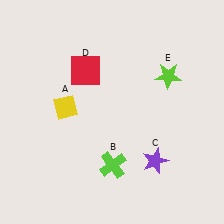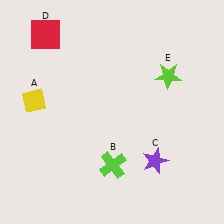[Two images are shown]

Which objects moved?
The objects that moved are: the yellow diamond (A), the red square (D).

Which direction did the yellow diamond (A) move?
The yellow diamond (A) moved left.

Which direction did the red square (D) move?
The red square (D) moved left.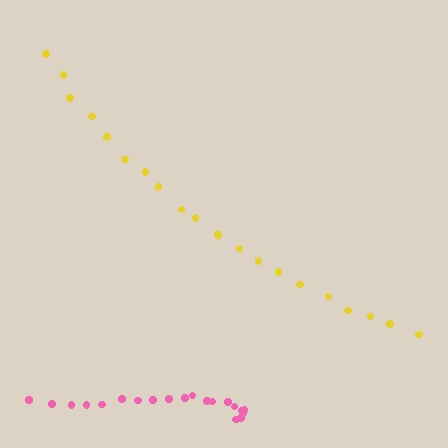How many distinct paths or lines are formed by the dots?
There are 2 distinct paths.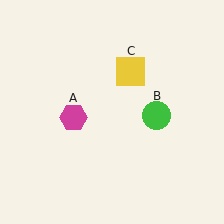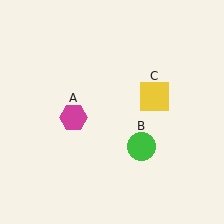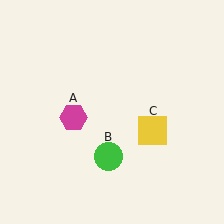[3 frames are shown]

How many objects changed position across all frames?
2 objects changed position: green circle (object B), yellow square (object C).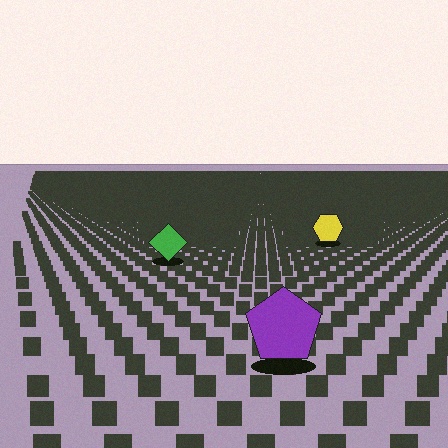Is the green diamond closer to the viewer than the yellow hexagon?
Yes. The green diamond is closer — you can tell from the texture gradient: the ground texture is coarser near it.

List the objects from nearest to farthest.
From nearest to farthest: the purple pentagon, the green diamond, the yellow hexagon.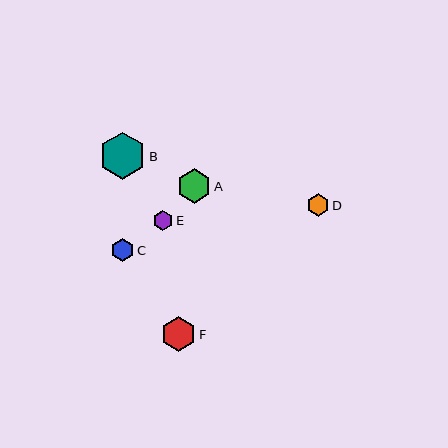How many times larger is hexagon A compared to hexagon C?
Hexagon A is approximately 1.5 times the size of hexagon C.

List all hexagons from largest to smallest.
From largest to smallest: B, F, A, C, D, E.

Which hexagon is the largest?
Hexagon B is the largest with a size of approximately 47 pixels.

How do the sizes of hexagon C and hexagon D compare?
Hexagon C and hexagon D are approximately the same size.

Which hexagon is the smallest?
Hexagon E is the smallest with a size of approximately 20 pixels.